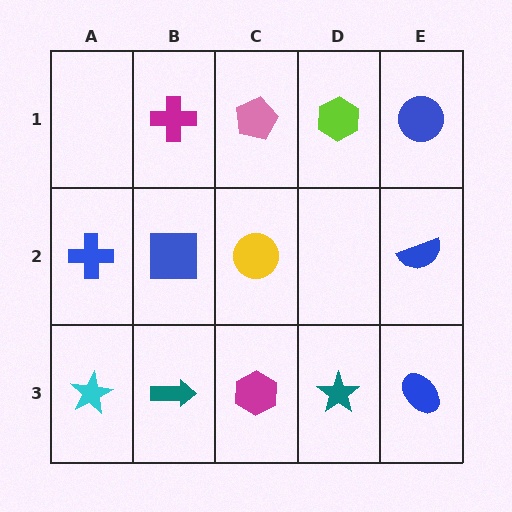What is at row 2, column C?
A yellow circle.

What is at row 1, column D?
A lime hexagon.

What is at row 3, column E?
A blue ellipse.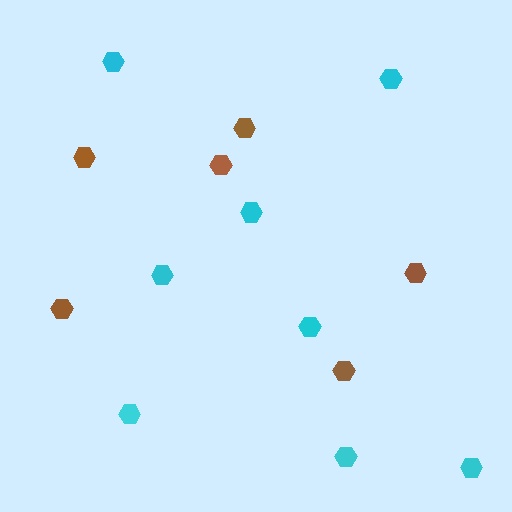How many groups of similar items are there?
There are 2 groups: one group of brown hexagons (6) and one group of cyan hexagons (8).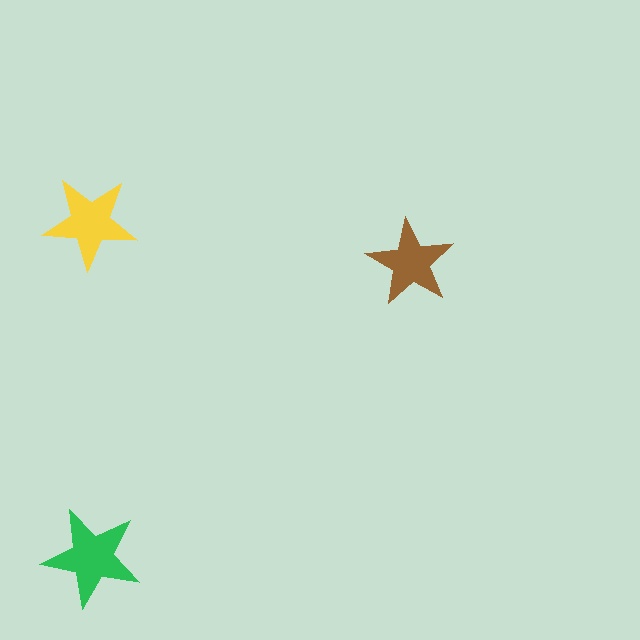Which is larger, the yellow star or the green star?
The green one.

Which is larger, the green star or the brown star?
The green one.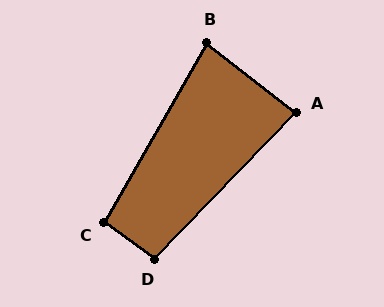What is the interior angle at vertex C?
Approximately 96 degrees (obtuse).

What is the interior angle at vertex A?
Approximately 84 degrees (acute).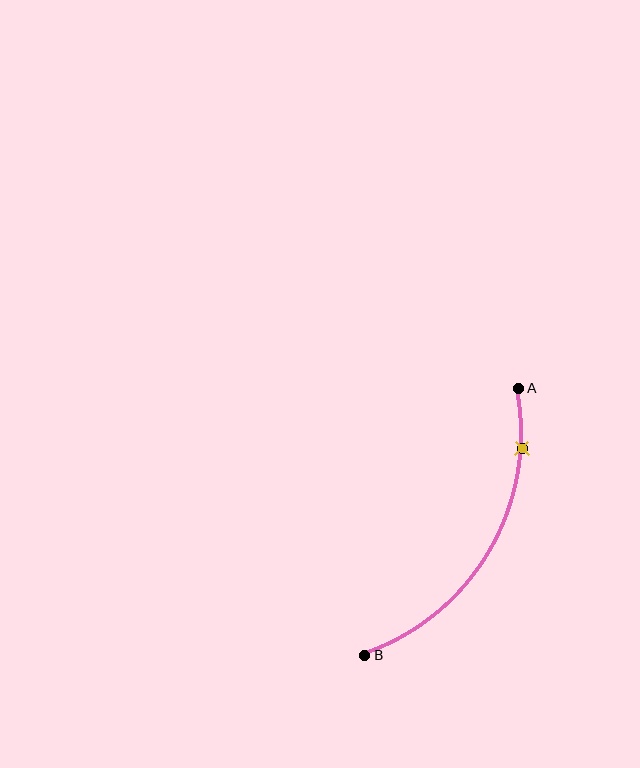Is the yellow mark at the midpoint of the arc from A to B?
No. The yellow mark lies on the arc but is closer to endpoint A. The arc midpoint would be at the point on the curve equidistant along the arc from both A and B.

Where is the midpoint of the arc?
The arc midpoint is the point on the curve farthest from the straight line joining A and B. It sits to the right of that line.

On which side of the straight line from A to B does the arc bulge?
The arc bulges to the right of the straight line connecting A and B.